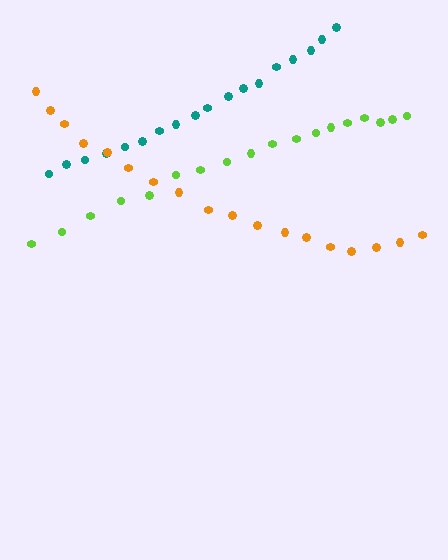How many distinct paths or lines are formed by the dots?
There are 3 distinct paths.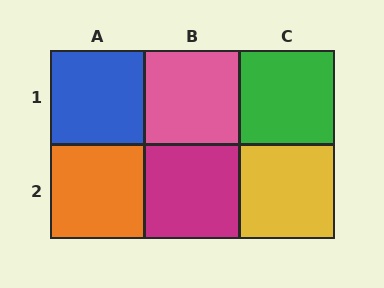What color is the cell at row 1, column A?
Blue.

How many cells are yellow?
1 cell is yellow.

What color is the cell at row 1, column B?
Pink.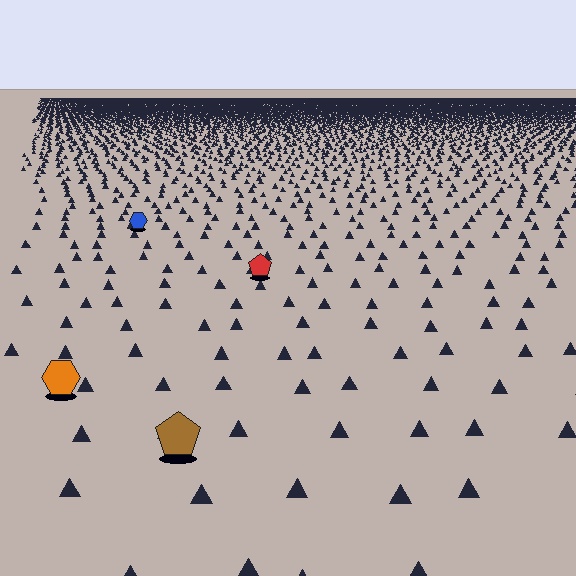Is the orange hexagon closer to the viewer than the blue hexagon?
Yes. The orange hexagon is closer — you can tell from the texture gradient: the ground texture is coarser near it.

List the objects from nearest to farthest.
From nearest to farthest: the brown pentagon, the orange hexagon, the red pentagon, the blue hexagon.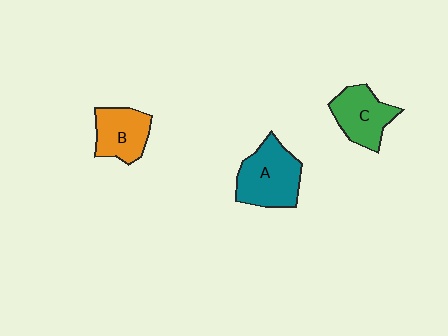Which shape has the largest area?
Shape A (teal).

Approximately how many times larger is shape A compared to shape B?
Approximately 1.3 times.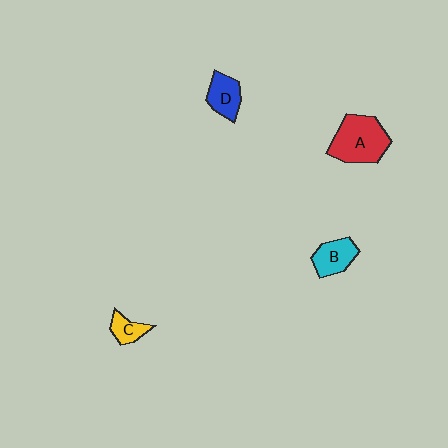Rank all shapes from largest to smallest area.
From largest to smallest: A (red), B (cyan), D (blue), C (yellow).